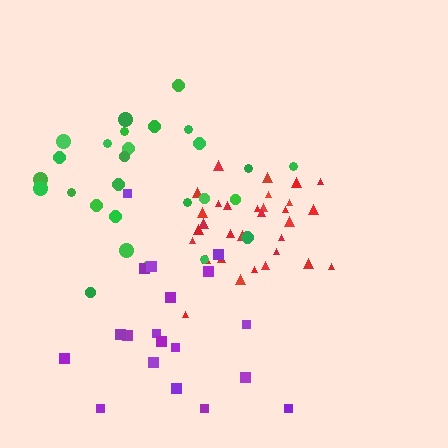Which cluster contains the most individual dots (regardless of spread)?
Red (31).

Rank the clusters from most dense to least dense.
red, green, purple.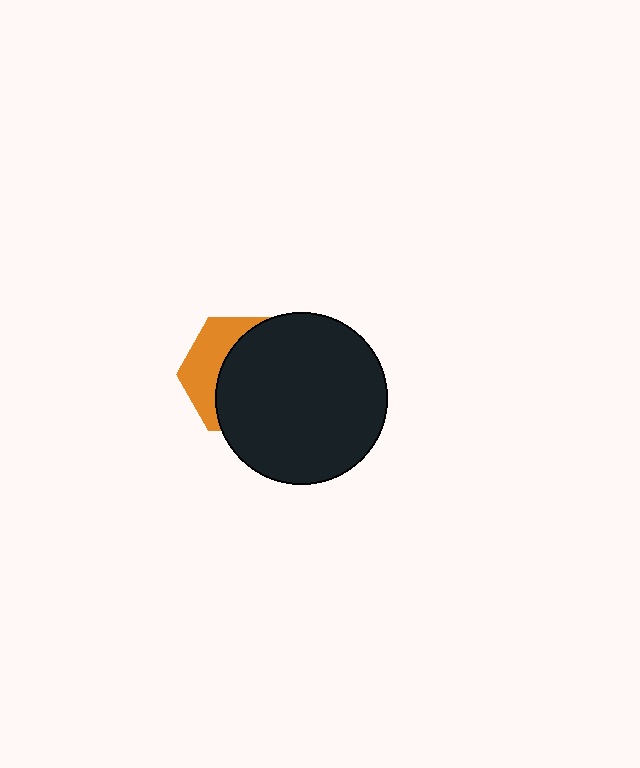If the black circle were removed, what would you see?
You would see the complete orange hexagon.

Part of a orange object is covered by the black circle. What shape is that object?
It is a hexagon.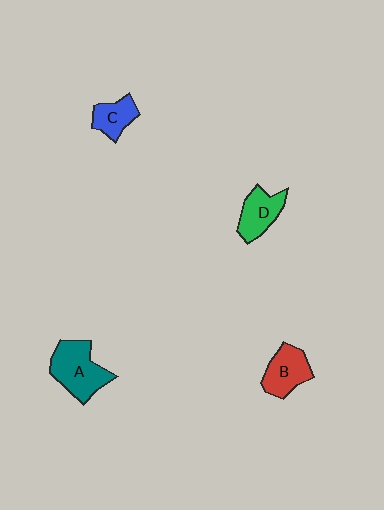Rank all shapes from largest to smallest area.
From largest to smallest: A (teal), B (red), D (green), C (blue).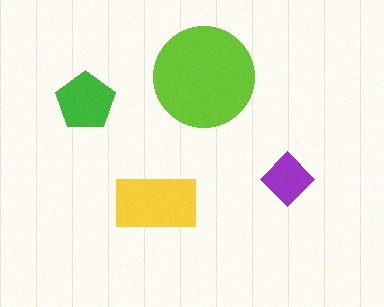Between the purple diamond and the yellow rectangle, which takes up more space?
The yellow rectangle.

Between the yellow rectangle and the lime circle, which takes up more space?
The lime circle.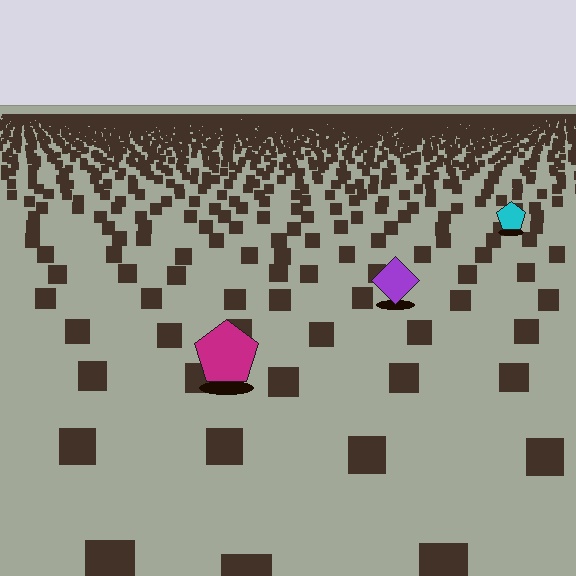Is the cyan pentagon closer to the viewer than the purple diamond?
No. The purple diamond is closer — you can tell from the texture gradient: the ground texture is coarser near it.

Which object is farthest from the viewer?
The cyan pentagon is farthest from the viewer. It appears smaller and the ground texture around it is denser.